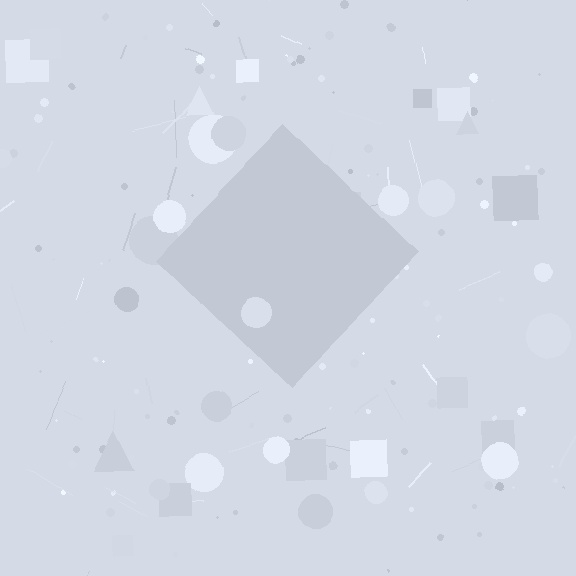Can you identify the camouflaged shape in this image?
The camouflaged shape is a diamond.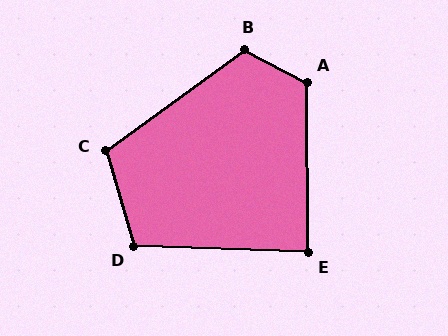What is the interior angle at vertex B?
Approximately 117 degrees (obtuse).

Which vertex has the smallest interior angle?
E, at approximately 88 degrees.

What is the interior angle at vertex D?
Approximately 108 degrees (obtuse).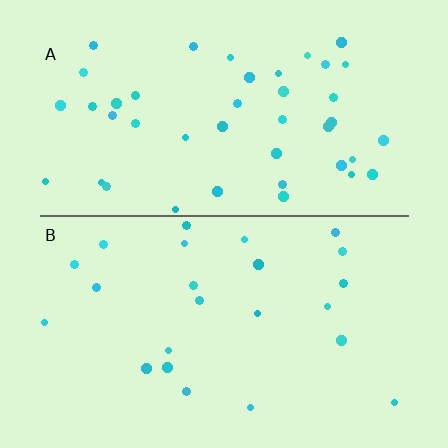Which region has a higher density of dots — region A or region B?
A (the top).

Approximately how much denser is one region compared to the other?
Approximately 1.8× — region A over region B.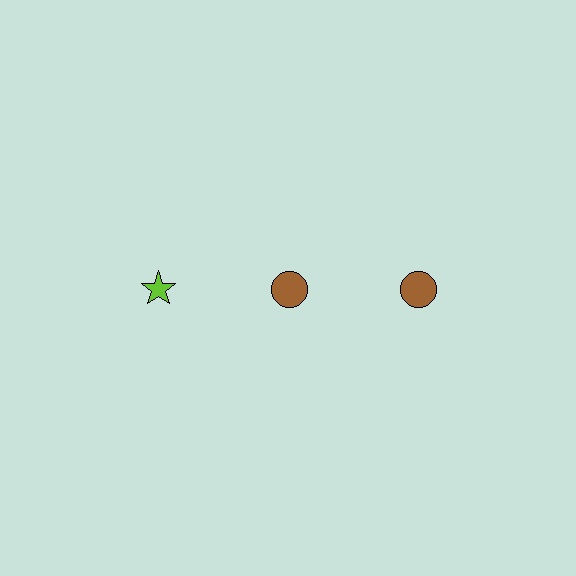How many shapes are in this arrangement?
There are 3 shapes arranged in a grid pattern.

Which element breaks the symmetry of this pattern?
The lime star in the top row, leftmost column breaks the symmetry. All other shapes are brown circles.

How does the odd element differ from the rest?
It differs in both color (lime instead of brown) and shape (star instead of circle).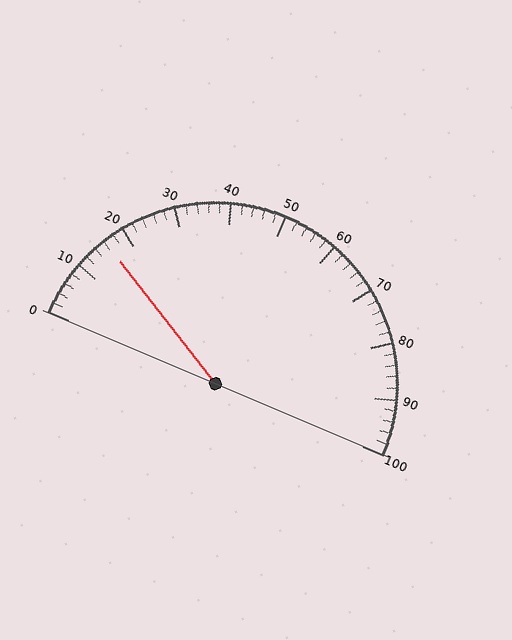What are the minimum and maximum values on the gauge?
The gauge ranges from 0 to 100.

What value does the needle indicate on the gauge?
The needle indicates approximately 16.